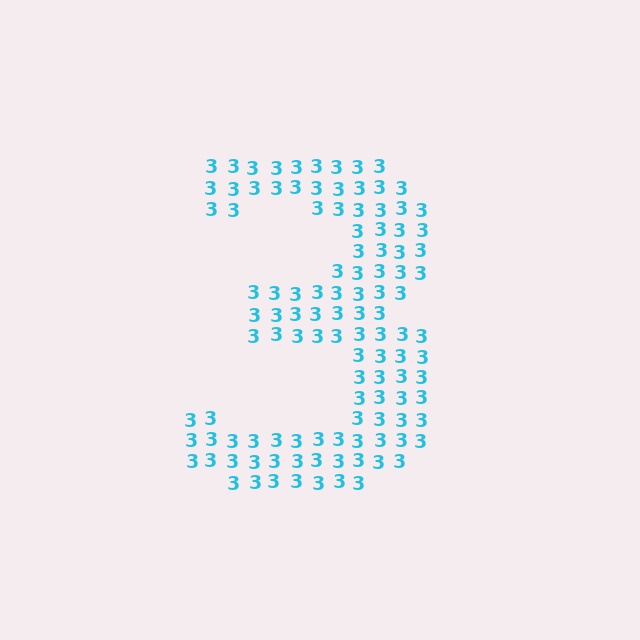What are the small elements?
The small elements are digit 3's.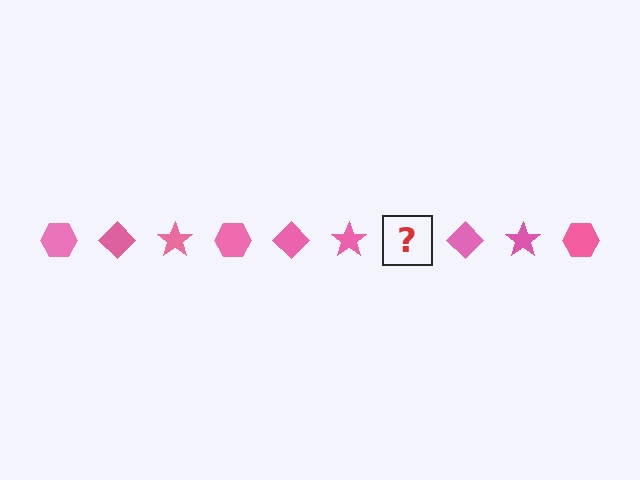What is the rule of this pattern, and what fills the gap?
The rule is that the pattern cycles through hexagon, diamond, star shapes in pink. The gap should be filled with a pink hexagon.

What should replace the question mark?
The question mark should be replaced with a pink hexagon.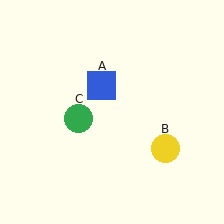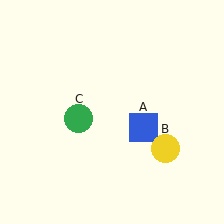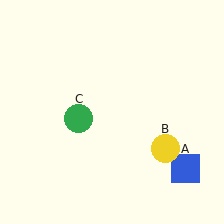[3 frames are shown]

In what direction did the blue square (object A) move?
The blue square (object A) moved down and to the right.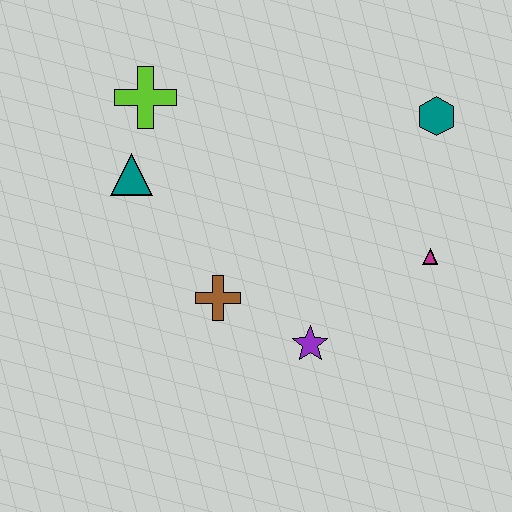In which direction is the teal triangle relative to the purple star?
The teal triangle is to the left of the purple star.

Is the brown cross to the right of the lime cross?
Yes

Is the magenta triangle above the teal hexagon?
No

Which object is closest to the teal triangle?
The lime cross is closest to the teal triangle.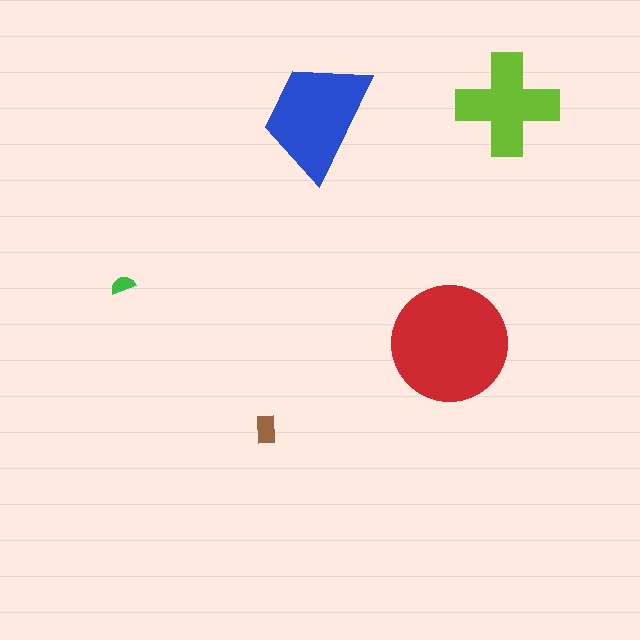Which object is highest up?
The lime cross is topmost.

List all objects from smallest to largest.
The green semicircle, the brown rectangle, the lime cross, the blue trapezoid, the red circle.